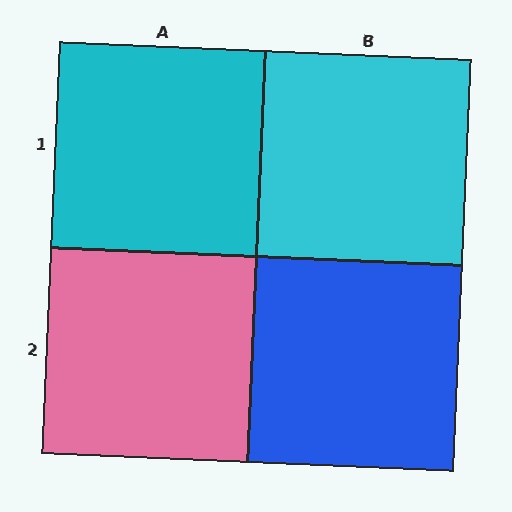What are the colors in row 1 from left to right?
Cyan, cyan.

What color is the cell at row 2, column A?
Pink.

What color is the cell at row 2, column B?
Blue.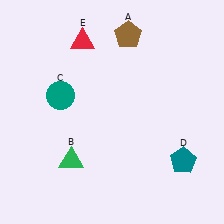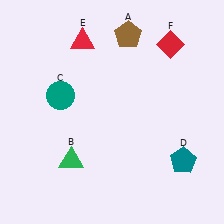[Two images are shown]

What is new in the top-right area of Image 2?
A red diamond (F) was added in the top-right area of Image 2.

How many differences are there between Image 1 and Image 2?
There is 1 difference between the two images.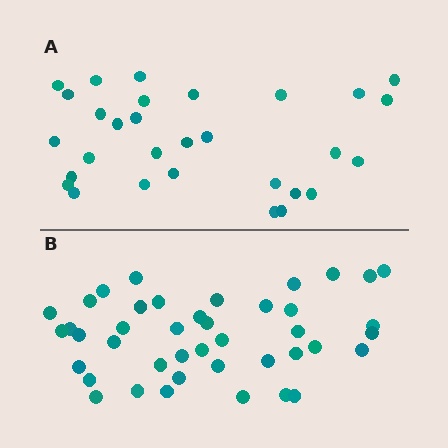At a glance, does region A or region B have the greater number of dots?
Region B (the bottom region) has more dots.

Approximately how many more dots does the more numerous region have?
Region B has roughly 12 or so more dots than region A.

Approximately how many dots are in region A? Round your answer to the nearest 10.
About 30 dots.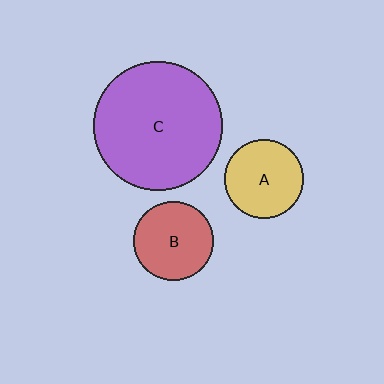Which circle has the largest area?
Circle C (purple).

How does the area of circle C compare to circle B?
Approximately 2.7 times.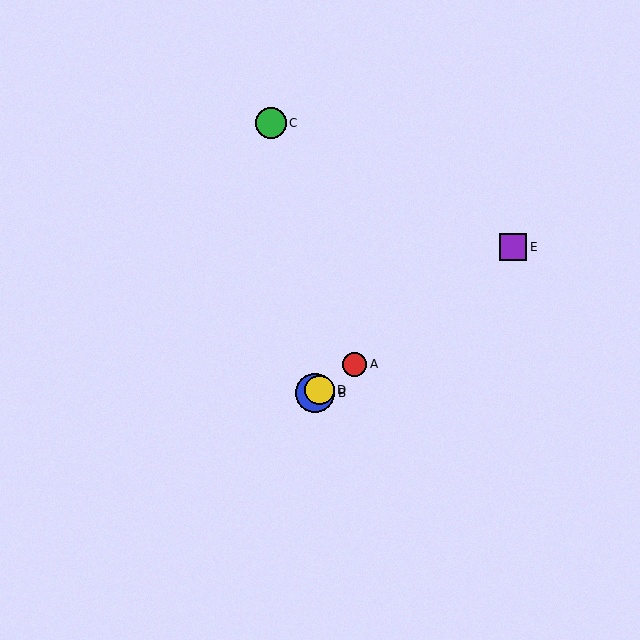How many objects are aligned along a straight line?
4 objects (A, B, D, E) are aligned along a straight line.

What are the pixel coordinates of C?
Object C is at (271, 123).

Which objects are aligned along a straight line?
Objects A, B, D, E are aligned along a straight line.